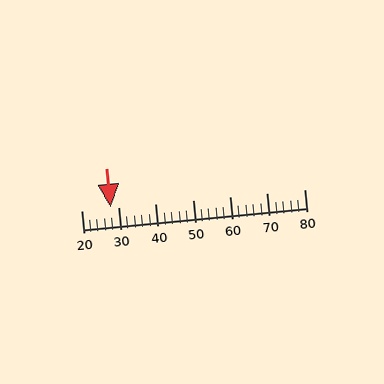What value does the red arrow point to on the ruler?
The red arrow points to approximately 28.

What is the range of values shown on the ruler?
The ruler shows values from 20 to 80.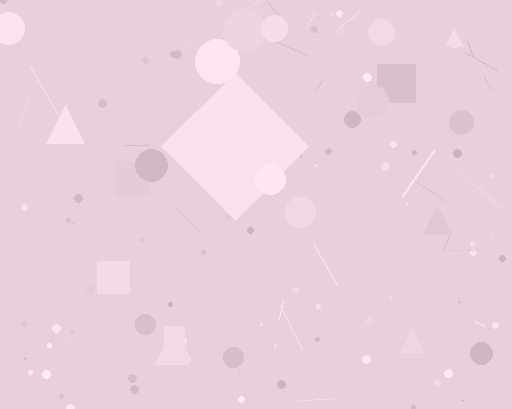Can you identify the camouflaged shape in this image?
The camouflaged shape is a diamond.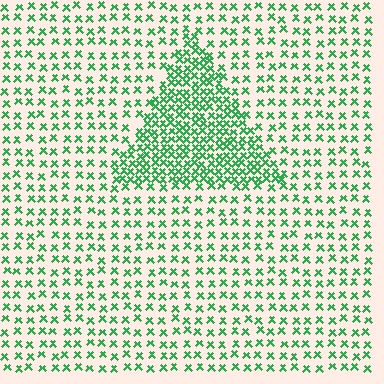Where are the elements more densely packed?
The elements are more densely packed inside the triangle boundary.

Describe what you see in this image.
The image contains small green elements arranged at two different densities. A triangle-shaped region is visible where the elements are more densely packed than the surrounding area.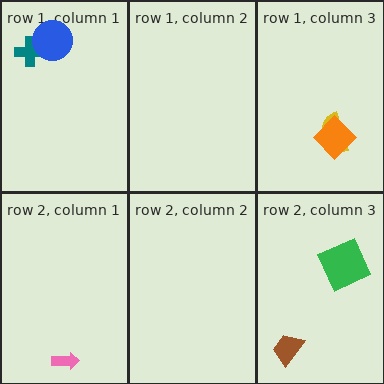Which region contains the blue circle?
The row 1, column 1 region.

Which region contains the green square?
The row 2, column 3 region.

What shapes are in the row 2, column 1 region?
The pink arrow.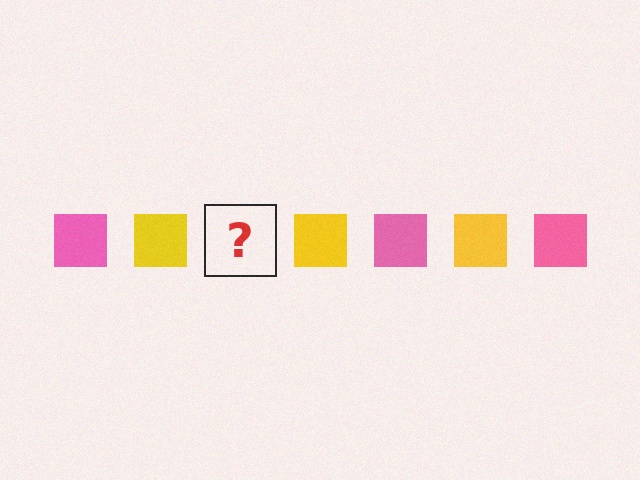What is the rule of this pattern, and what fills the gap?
The rule is that the pattern cycles through pink, yellow squares. The gap should be filled with a pink square.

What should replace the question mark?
The question mark should be replaced with a pink square.